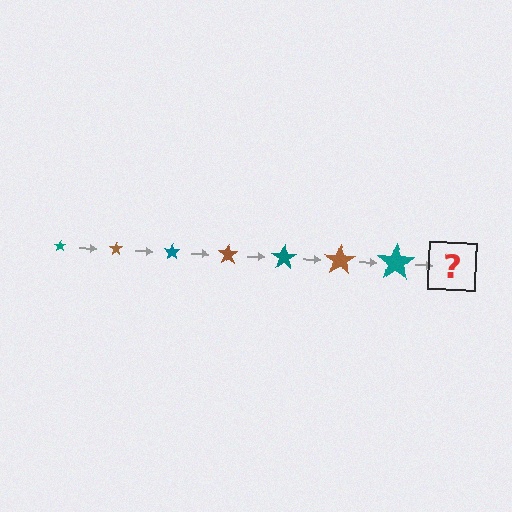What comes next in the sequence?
The next element should be a brown star, larger than the previous one.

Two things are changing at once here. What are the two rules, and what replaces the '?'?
The two rules are that the star grows larger each step and the color cycles through teal and brown. The '?' should be a brown star, larger than the previous one.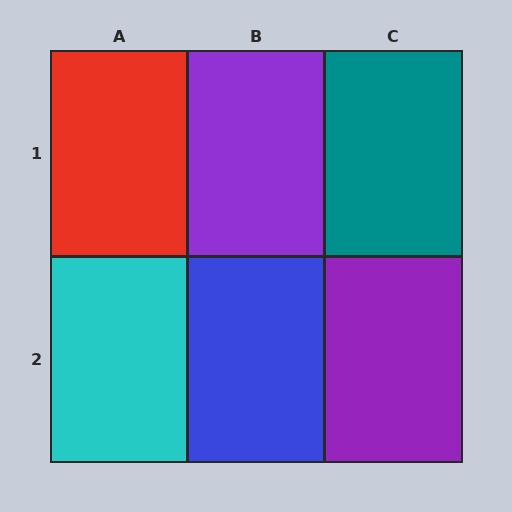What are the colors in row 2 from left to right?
Cyan, blue, purple.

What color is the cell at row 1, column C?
Teal.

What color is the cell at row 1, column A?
Red.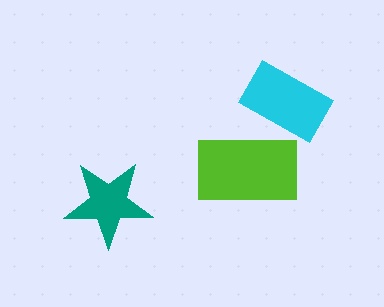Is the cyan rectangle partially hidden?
Yes, it is partially covered by another shape.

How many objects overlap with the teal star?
0 objects overlap with the teal star.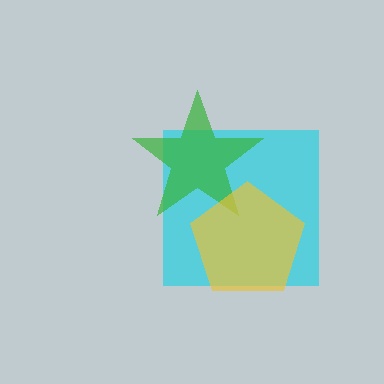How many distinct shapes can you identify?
There are 3 distinct shapes: a cyan square, a green star, a yellow pentagon.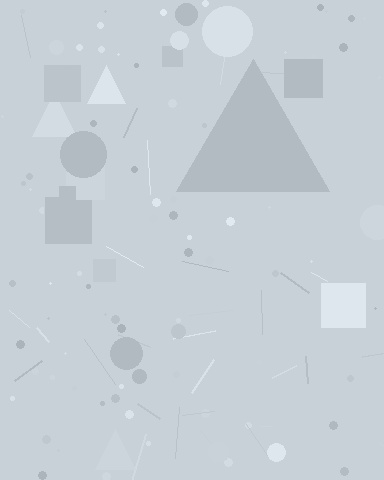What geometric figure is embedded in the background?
A triangle is embedded in the background.